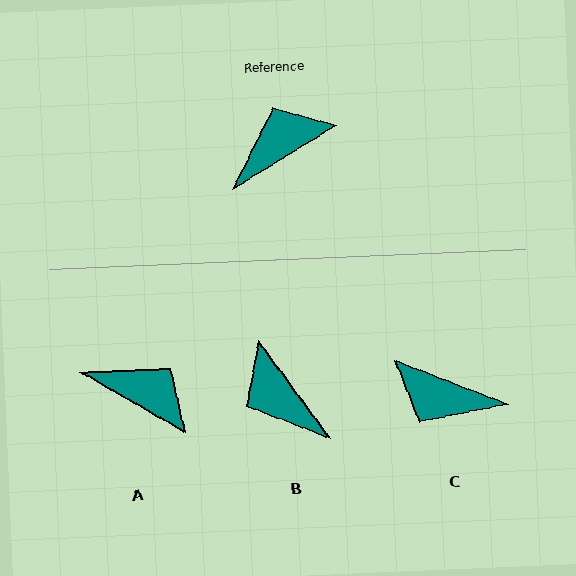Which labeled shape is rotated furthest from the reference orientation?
C, about 127 degrees away.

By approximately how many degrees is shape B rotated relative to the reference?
Approximately 95 degrees counter-clockwise.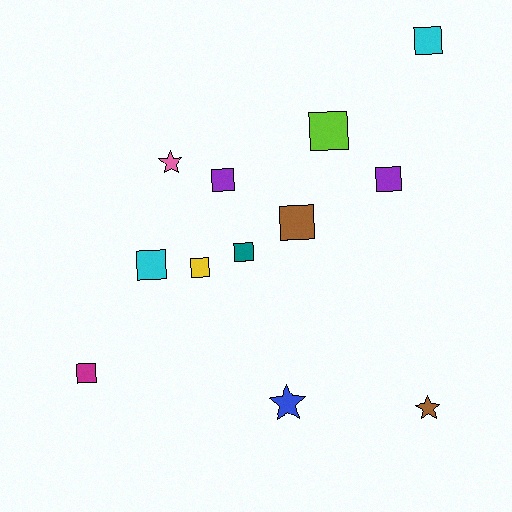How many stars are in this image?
There are 3 stars.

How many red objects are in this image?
There are no red objects.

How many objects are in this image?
There are 12 objects.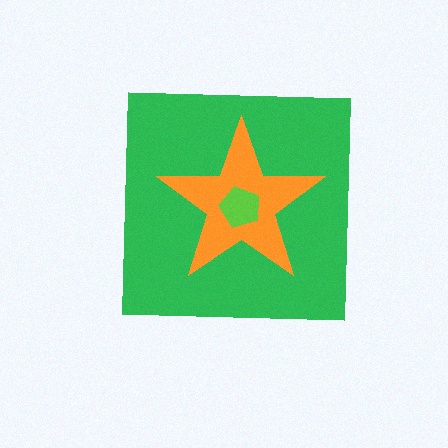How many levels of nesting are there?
3.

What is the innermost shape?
The lime pentagon.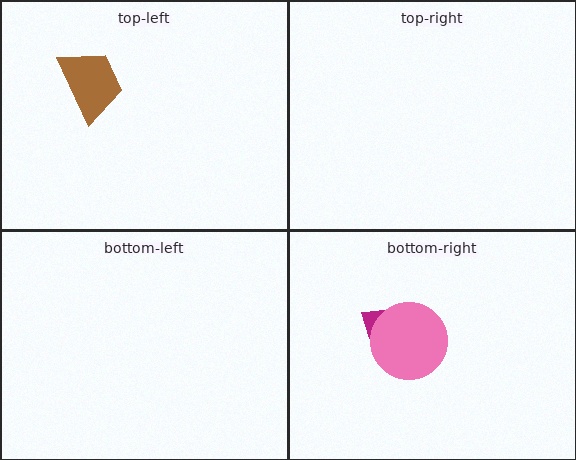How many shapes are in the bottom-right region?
2.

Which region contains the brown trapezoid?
The top-left region.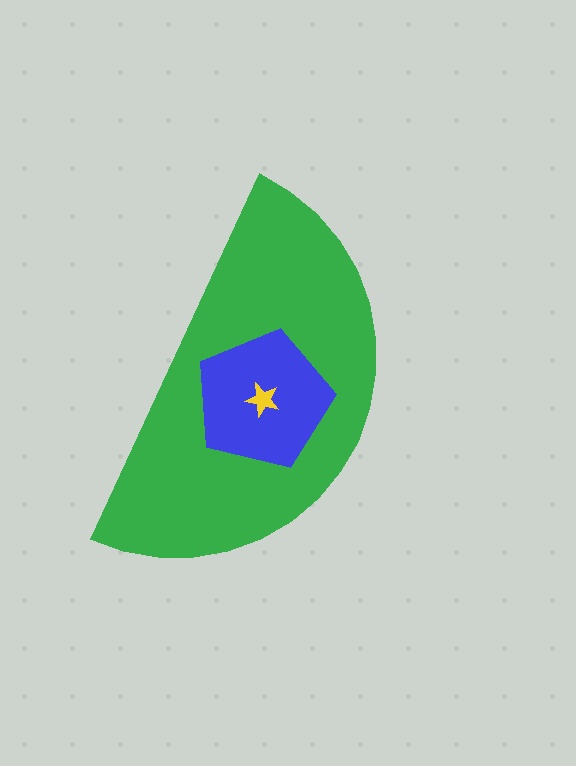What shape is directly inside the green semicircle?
The blue pentagon.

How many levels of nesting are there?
3.